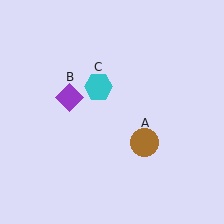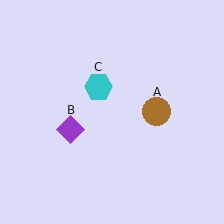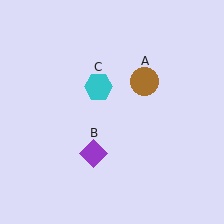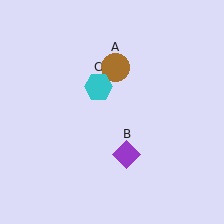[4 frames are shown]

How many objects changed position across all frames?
2 objects changed position: brown circle (object A), purple diamond (object B).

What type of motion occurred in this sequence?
The brown circle (object A), purple diamond (object B) rotated counterclockwise around the center of the scene.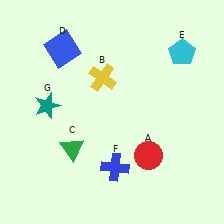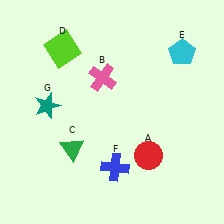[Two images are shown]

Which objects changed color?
B changed from yellow to pink. D changed from blue to lime.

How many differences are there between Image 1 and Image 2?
There are 2 differences between the two images.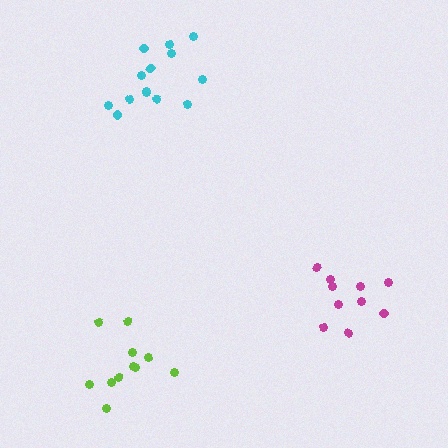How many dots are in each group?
Group 1: 11 dots, Group 2: 14 dots, Group 3: 10 dots (35 total).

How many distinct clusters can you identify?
There are 3 distinct clusters.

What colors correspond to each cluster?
The clusters are colored: lime, cyan, magenta.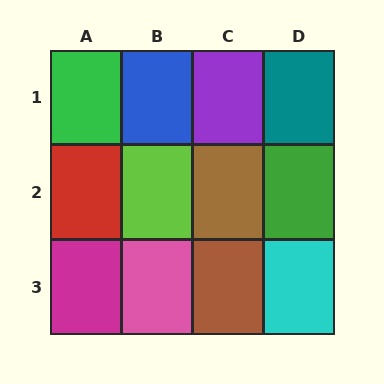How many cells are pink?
1 cell is pink.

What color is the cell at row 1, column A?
Green.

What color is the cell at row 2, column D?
Green.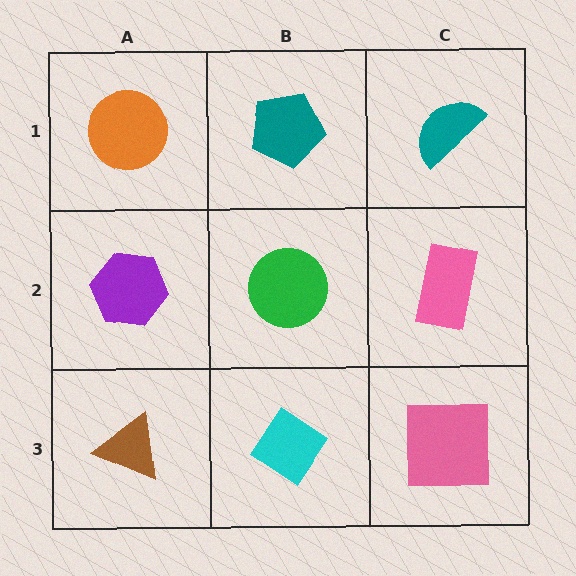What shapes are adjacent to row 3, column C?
A pink rectangle (row 2, column C), a cyan diamond (row 3, column B).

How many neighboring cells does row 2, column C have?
3.